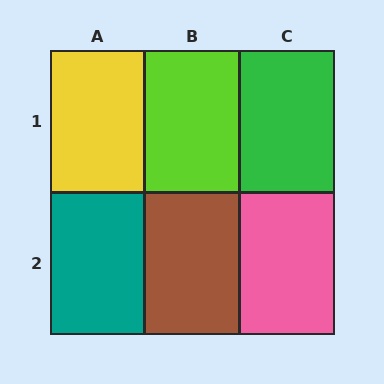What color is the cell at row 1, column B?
Lime.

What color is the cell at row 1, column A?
Yellow.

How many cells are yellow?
1 cell is yellow.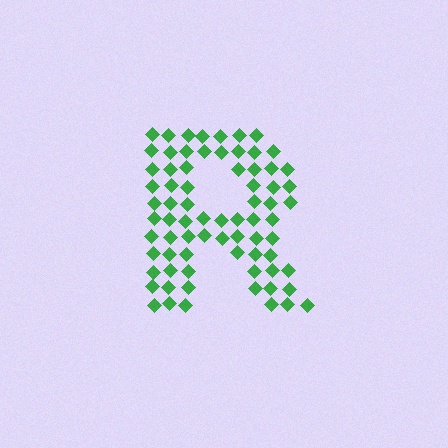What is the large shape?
The large shape is the letter R.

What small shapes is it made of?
It is made of small diamonds.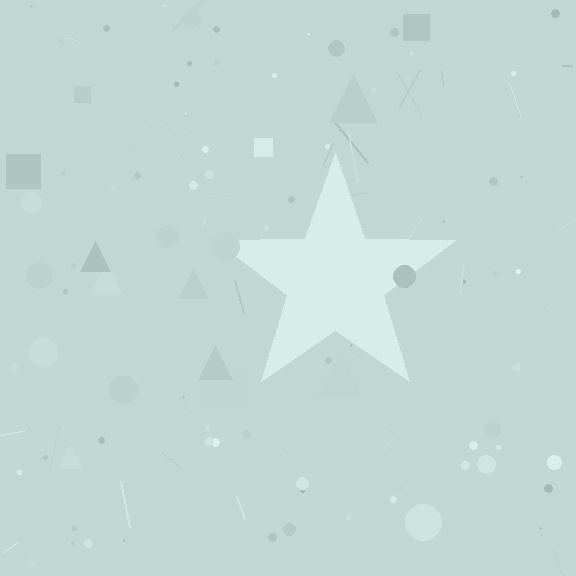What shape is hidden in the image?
A star is hidden in the image.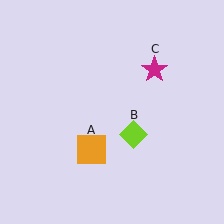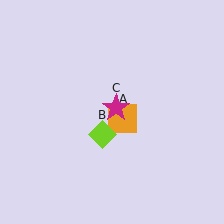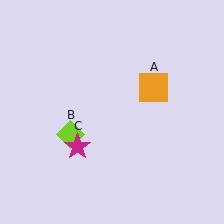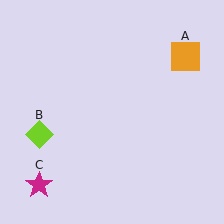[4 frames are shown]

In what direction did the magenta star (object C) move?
The magenta star (object C) moved down and to the left.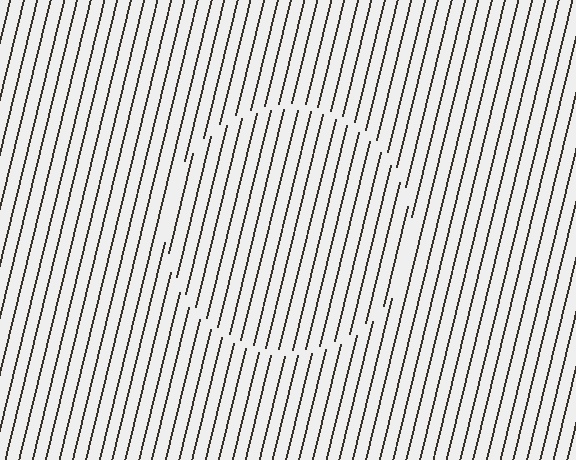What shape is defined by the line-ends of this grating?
An illusory circle. The interior of the shape contains the same grating, shifted by half a period — the contour is defined by the phase discontinuity where line-ends from the inner and outer gratings abut.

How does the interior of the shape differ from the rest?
The interior of the shape contains the same grating, shifted by half a period — the contour is defined by the phase discontinuity where line-ends from the inner and outer gratings abut.